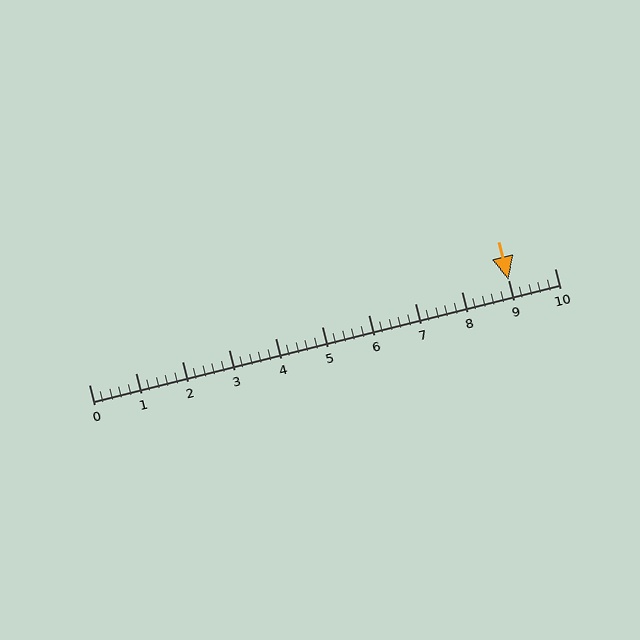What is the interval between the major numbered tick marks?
The major tick marks are spaced 1 units apart.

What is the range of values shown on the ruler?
The ruler shows values from 0 to 10.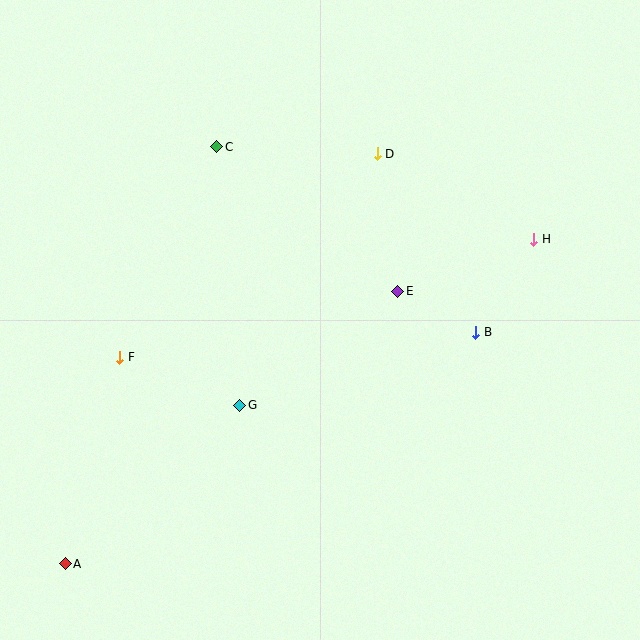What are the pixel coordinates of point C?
Point C is at (217, 147).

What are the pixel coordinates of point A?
Point A is at (65, 564).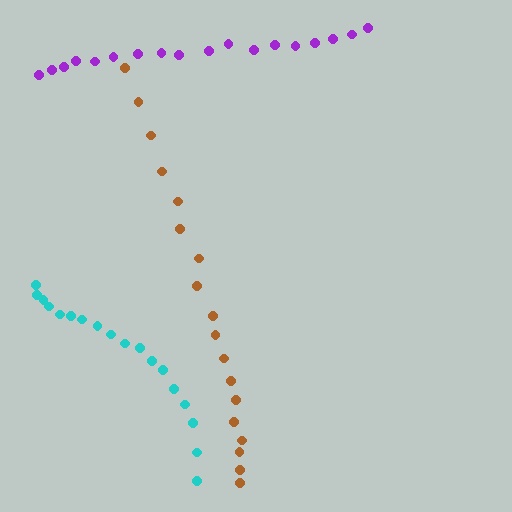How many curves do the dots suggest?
There are 3 distinct paths.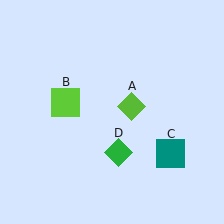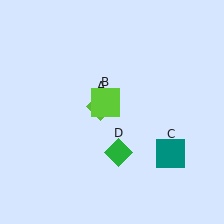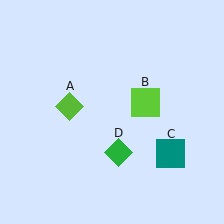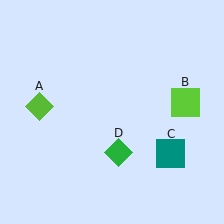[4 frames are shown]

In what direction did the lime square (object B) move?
The lime square (object B) moved right.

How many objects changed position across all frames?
2 objects changed position: lime diamond (object A), lime square (object B).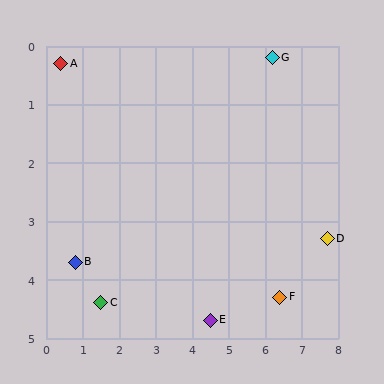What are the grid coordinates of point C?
Point C is at approximately (1.5, 4.4).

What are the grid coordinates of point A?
Point A is at approximately (0.4, 0.3).